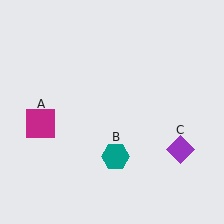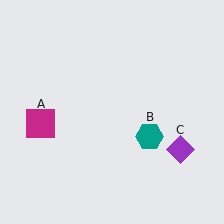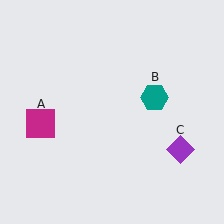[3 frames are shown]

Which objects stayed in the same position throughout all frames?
Magenta square (object A) and purple diamond (object C) remained stationary.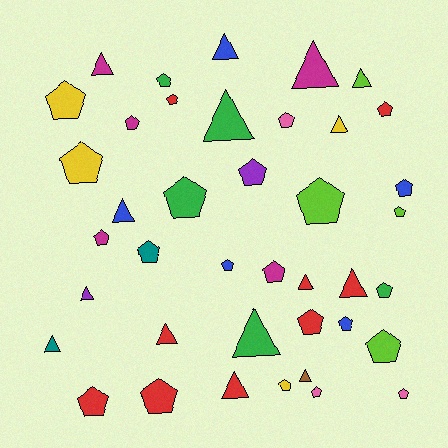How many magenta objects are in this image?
There are 5 magenta objects.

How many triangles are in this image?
There are 15 triangles.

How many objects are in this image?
There are 40 objects.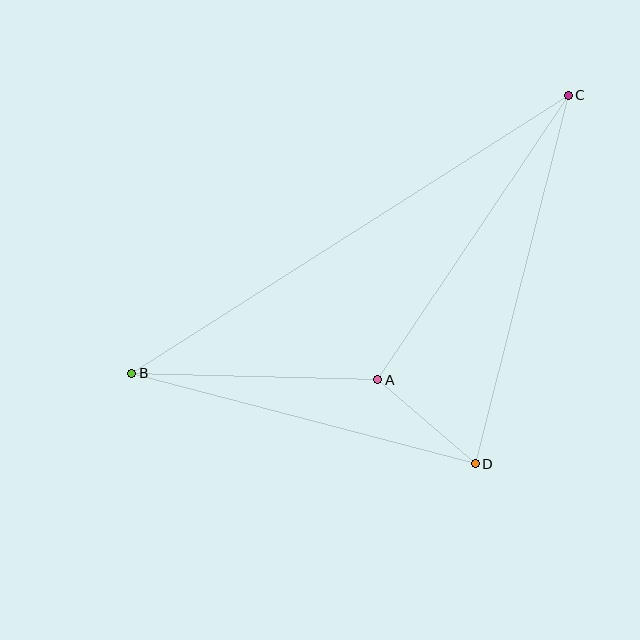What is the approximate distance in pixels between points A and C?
The distance between A and C is approximately 342 pixels.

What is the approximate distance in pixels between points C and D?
The distance between C and D is approximately 380 pixels.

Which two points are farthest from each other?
Points B and C are farthest from each other.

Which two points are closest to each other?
Points A and D are closest to each other.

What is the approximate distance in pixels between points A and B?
The distance between A and B is approximately 246 pixels.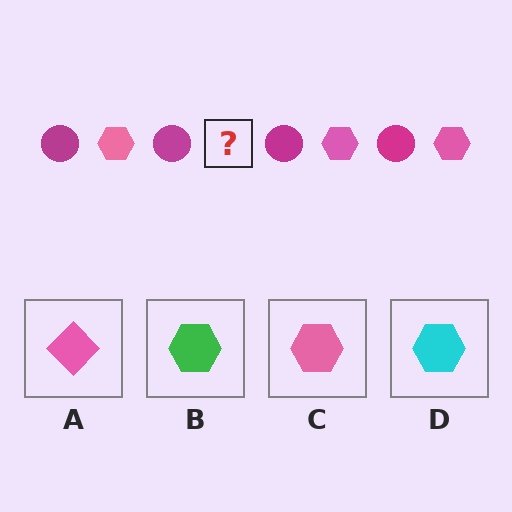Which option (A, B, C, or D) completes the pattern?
C.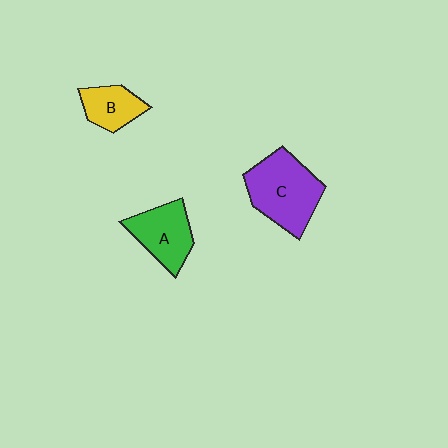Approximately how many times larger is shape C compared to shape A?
Approximately 1.4 times.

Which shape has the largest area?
Shape C (purple).